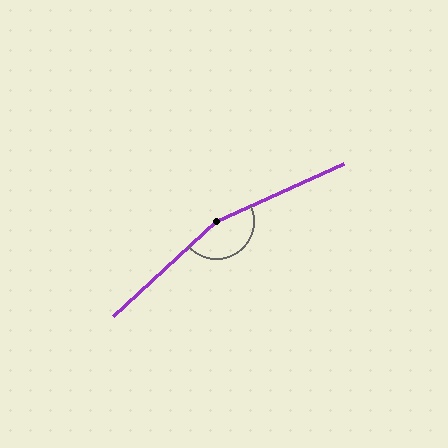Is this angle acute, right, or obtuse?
It is obtuse.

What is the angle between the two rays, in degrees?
Approximately 162 degrees.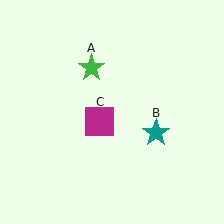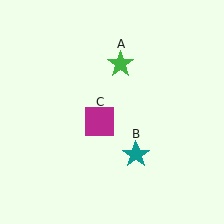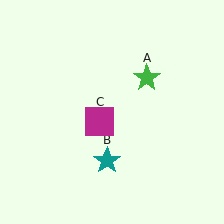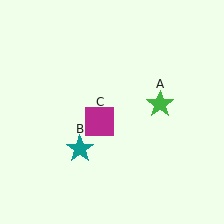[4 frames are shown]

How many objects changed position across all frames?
2 objects changed position: green star (object A), teal star (object B).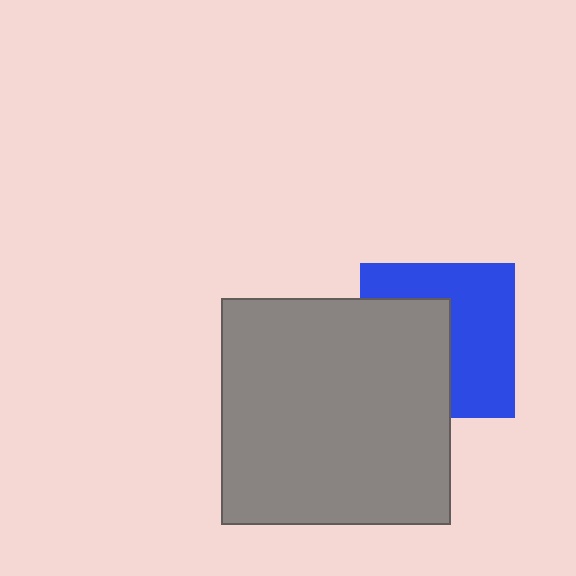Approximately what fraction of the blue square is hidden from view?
Roughly 46% of the blue square is hidden behind the gray rectangle.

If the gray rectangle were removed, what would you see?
You would see the complete blue square.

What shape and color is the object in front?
The object in front is a gray rectangle.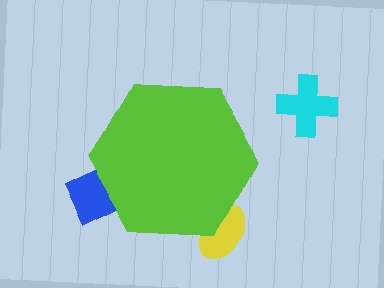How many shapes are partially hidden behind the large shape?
2 shapes are partially hidden.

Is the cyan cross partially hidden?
No, the cyan cross is fully visible.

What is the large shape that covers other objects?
A lime hexagon.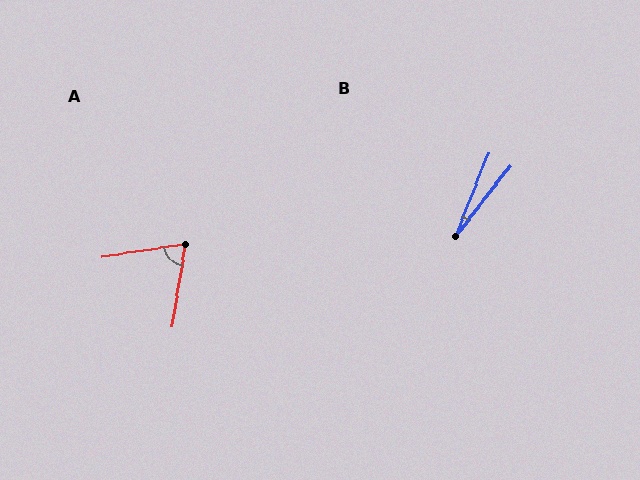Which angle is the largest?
A, at approximately 72 degrees.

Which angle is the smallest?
B, at approximately 16 degrees.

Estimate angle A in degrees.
Approximately 72 degrees.